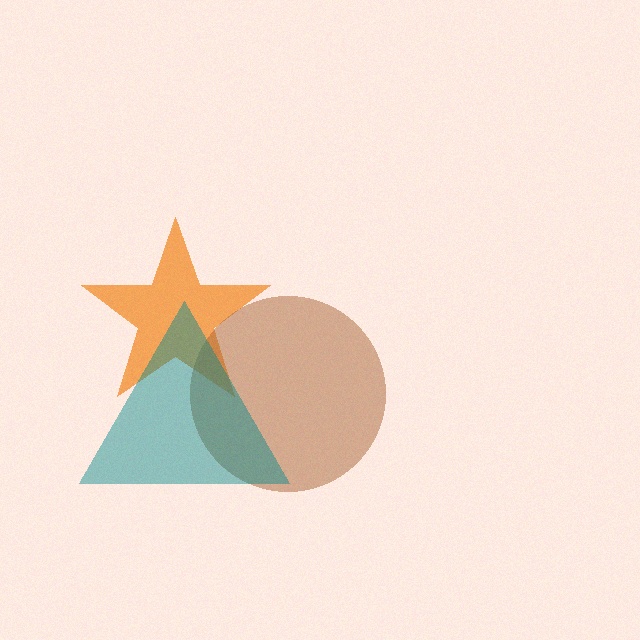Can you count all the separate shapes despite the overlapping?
Yes, there are 3 separate shapes.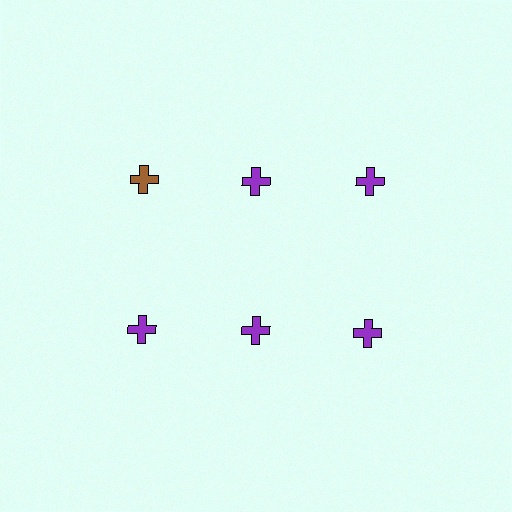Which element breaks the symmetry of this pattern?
The brown cross in the top row, leftmost column breaks the symmetry. All other shapes are purple crosses.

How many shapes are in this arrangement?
There are 6 shapes arranged in a grid pattern.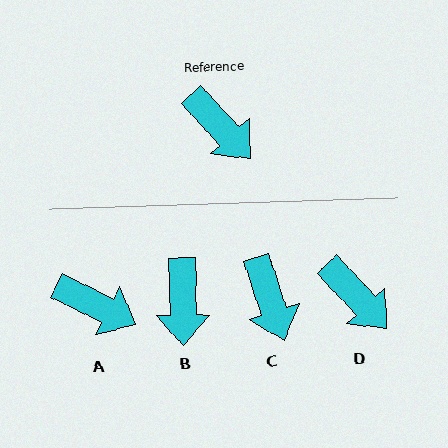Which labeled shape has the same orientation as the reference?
D.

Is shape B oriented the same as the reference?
No, it is off by about 42 degrees.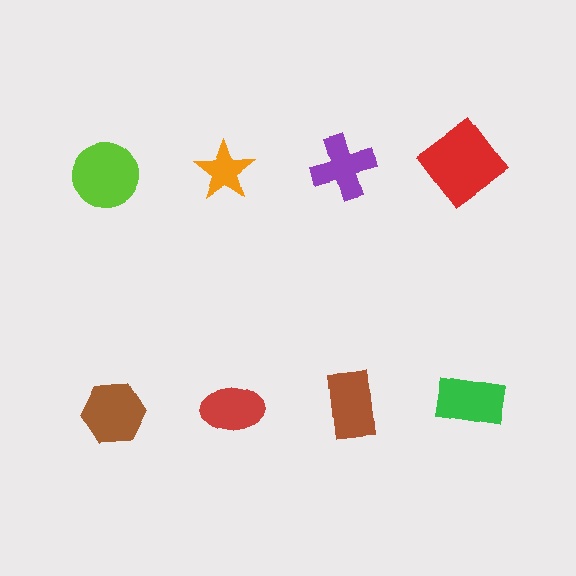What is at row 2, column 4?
A green rectangle.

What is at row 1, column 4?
A red diamond.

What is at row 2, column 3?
A brown rectangle.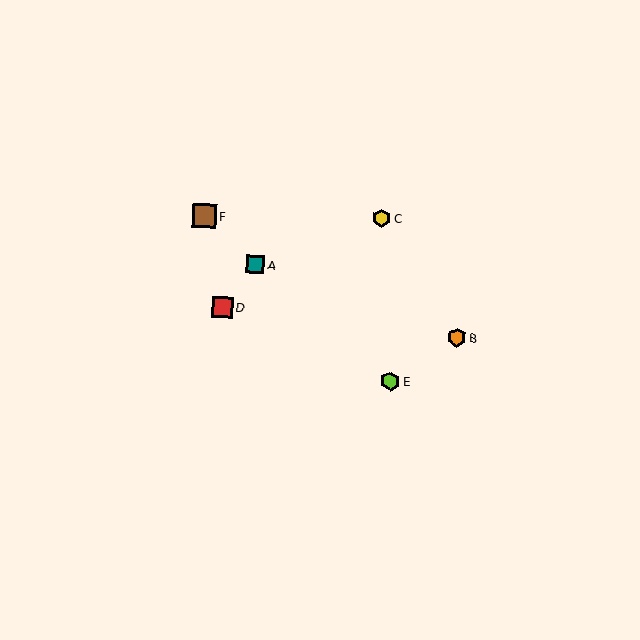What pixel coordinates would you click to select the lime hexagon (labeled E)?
Click at (390, 381) to select the lime hexagon E.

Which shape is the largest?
The brown square (labeled F) is the largest.